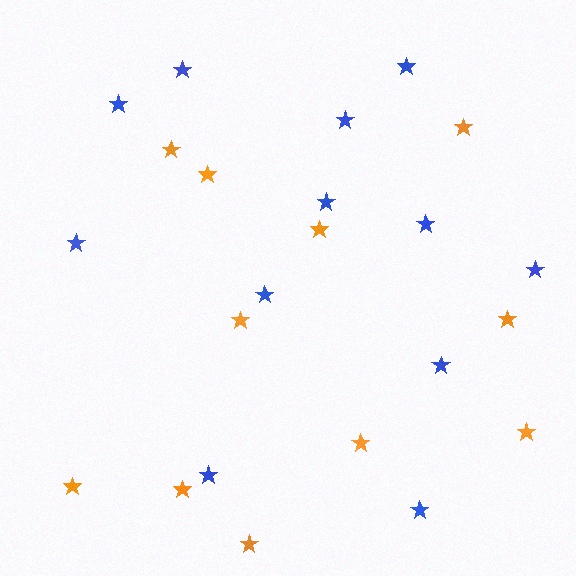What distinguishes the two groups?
There are 2 groups: one group of orange stars (11) and one group of blue stars (12).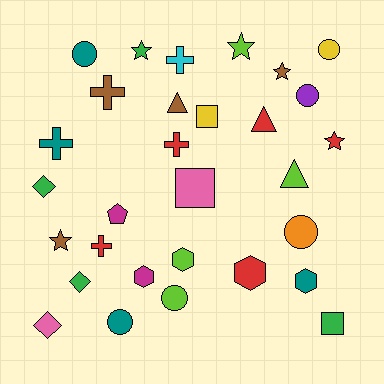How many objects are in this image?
There are 30 objects.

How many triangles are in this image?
There are 3 triangles.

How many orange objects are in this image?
There is 1 orange object.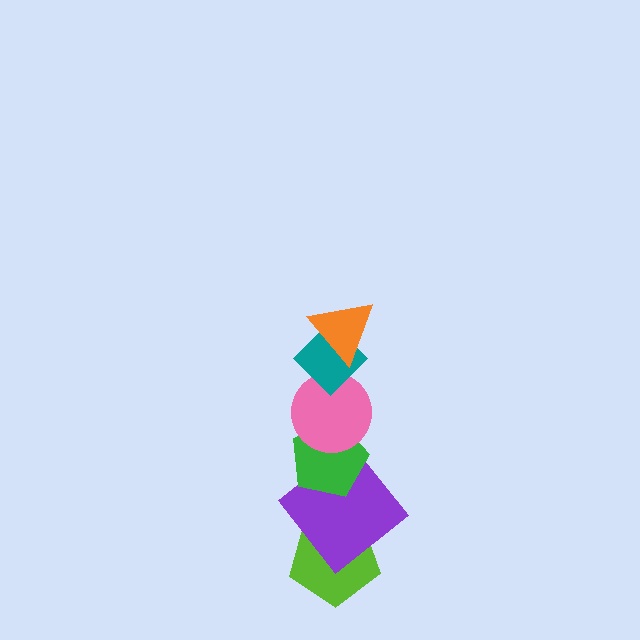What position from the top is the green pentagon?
The green pentagon is 4th from the top.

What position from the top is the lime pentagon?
The lime pentagon is 6th from the top.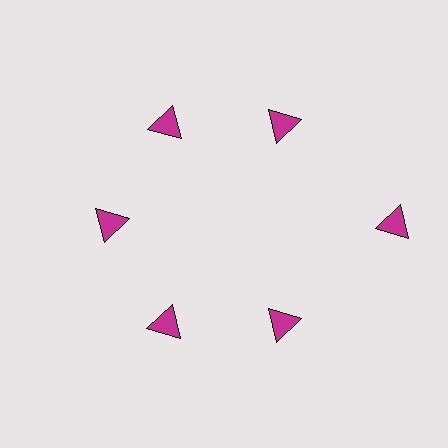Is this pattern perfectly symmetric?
No. The 6 magenta triangles are arranged in a ring, but one element near the 3 o'clock position is pushed outward from the center, breaking the 6-fold rotational symmetry.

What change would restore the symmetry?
The symmetry would be restored by moving it inward, back onto the ring so that all 6 triangles sit at equal angles and equal distance from the center.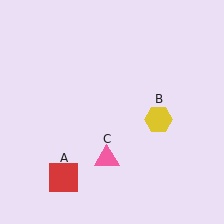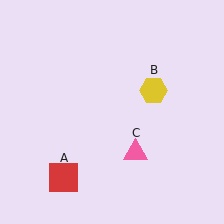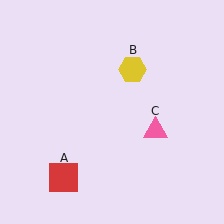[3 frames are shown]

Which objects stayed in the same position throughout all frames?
Red square (object A) remained stationary.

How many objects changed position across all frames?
2 objects changed position: yellow hexagon (object B), pink triangle (object C).